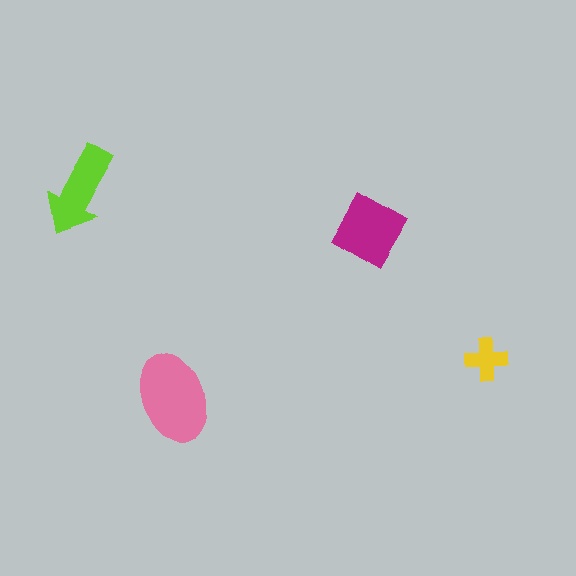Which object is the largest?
The pink ellipse.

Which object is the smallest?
The yellow cross.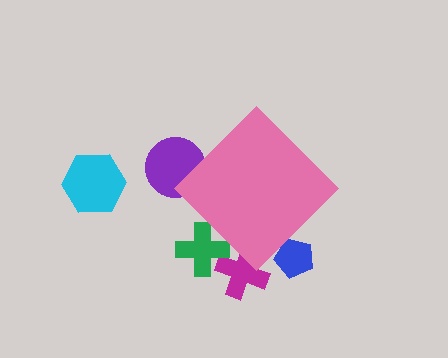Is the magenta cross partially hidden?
Yes, the magenta cross is partially hidden behind the pink diamond.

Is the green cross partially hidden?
Yes, the green cross is partially hidden behind the pink diamond.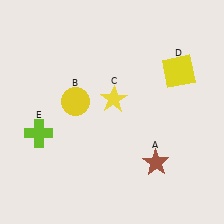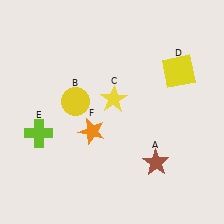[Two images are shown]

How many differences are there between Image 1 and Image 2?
There is 1 difference between the two images.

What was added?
An orange star (F) was added in Image 2.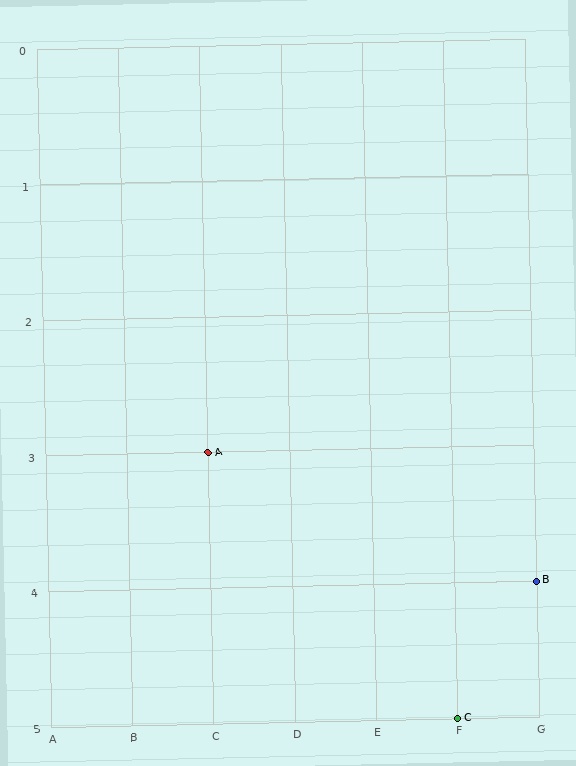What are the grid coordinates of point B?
Point B is at grid coordinates (G, 4).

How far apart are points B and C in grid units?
Points B and C are 1 column and 1 row apart (about 1.4 grid units diagonally).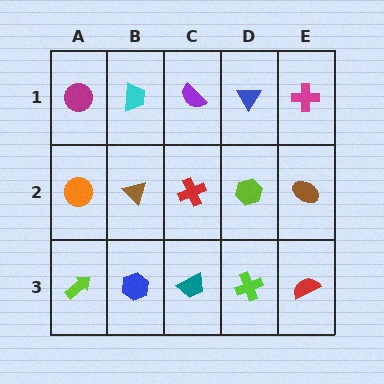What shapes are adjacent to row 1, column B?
A brown triangle (row 2, column B), a magenta circle (row 1, column A), a purple semicircle (row 1, column C).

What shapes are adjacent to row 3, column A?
An orange circle (row 2, column A), a blue hexagon (row 3, column B).